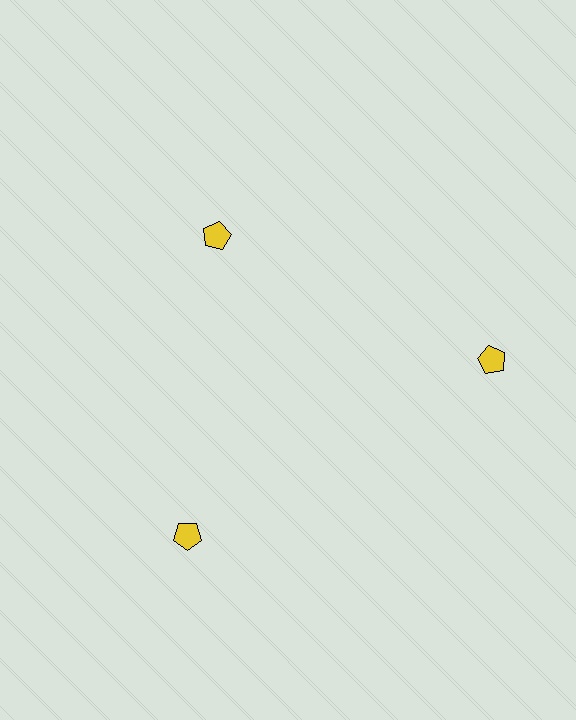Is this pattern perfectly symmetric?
No. The 3 yellow pentagons are arranged in a ring, but one element near the 11 o'clock position is pulled inward toward the center, breaking the 3-fold rotational symmetry.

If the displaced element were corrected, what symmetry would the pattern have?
It would have 3-fold rotational symmetry — the pattern would map onto itself every 120 degrees.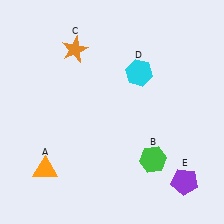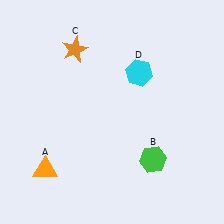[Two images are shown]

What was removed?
The purple pentagon (E) was removed in Image 2.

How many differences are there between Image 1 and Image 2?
There is 1 difference between the two images.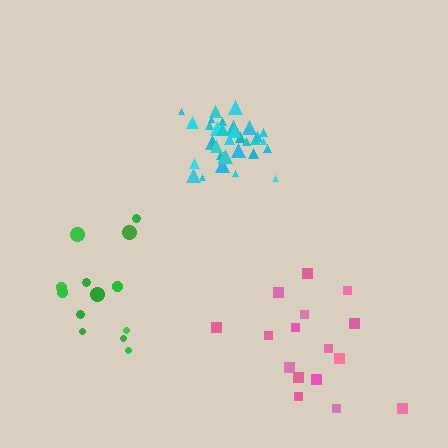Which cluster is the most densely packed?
Cyan.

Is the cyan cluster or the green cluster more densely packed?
Cyan.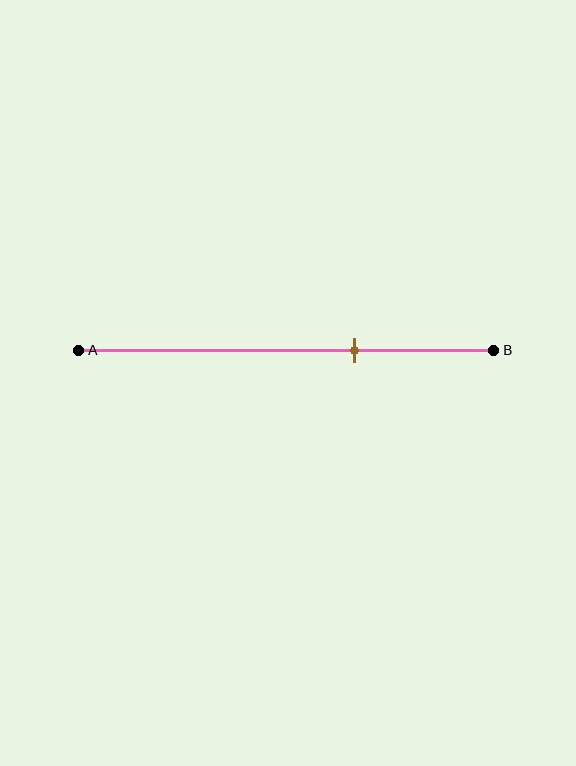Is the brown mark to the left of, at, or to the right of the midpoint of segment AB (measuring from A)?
The brown mark is to the right of the midpoint of segment AB.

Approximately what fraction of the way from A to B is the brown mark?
The brown mark is approximately 65% of the way from A to B.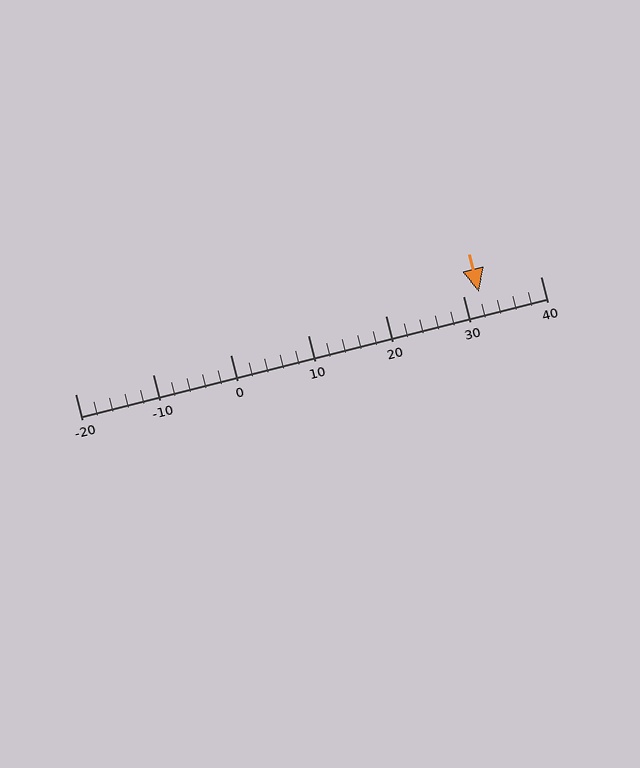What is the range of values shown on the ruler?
The ruler shows values from -20 to 40.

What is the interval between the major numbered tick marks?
The major tick marks are spaced 10 units apart.